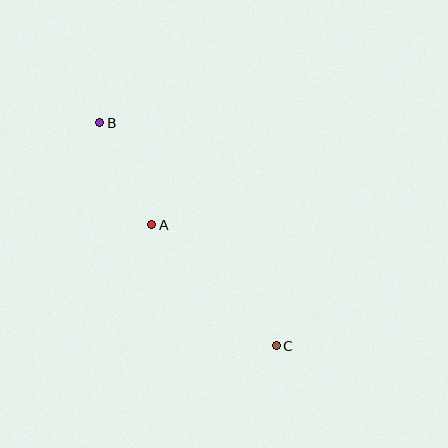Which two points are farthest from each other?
Points B and C are farthest from each other.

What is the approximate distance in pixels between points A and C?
The distance between A and C is approximately 173 pixels.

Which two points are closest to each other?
Points A and B are closest to each other.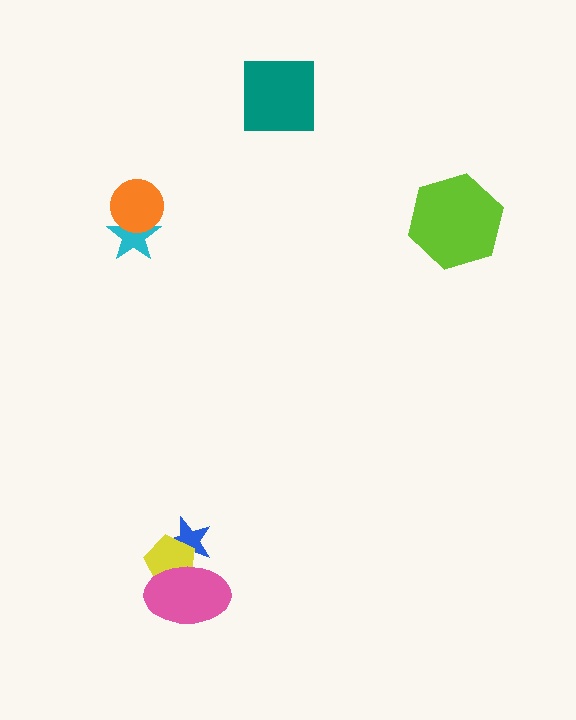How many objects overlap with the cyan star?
1 object overlaps with the cyan star.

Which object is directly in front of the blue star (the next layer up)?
The yellow pentagon is directly in front of the blue star.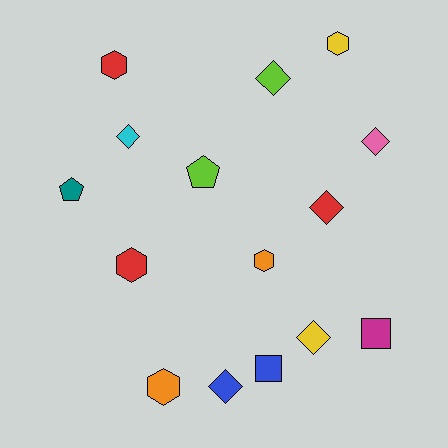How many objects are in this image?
There are 15 objects.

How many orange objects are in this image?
There are 2 orange objects.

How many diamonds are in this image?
There are 6 diamonds.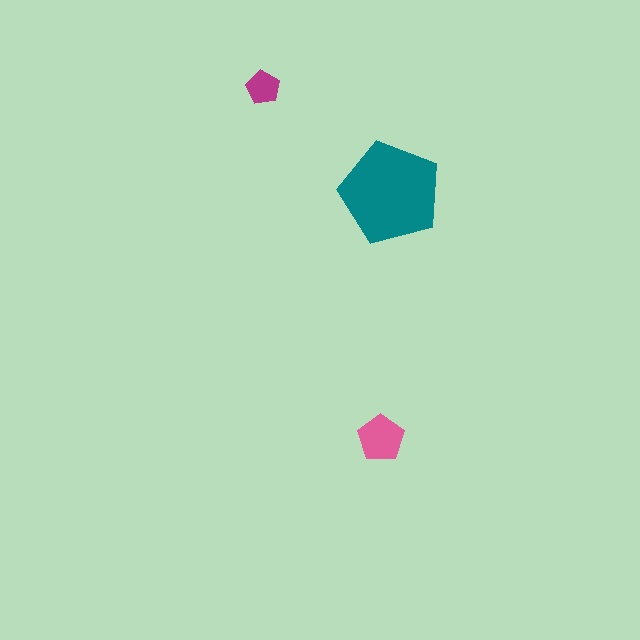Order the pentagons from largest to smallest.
the teal one, the pink one, the magenta one.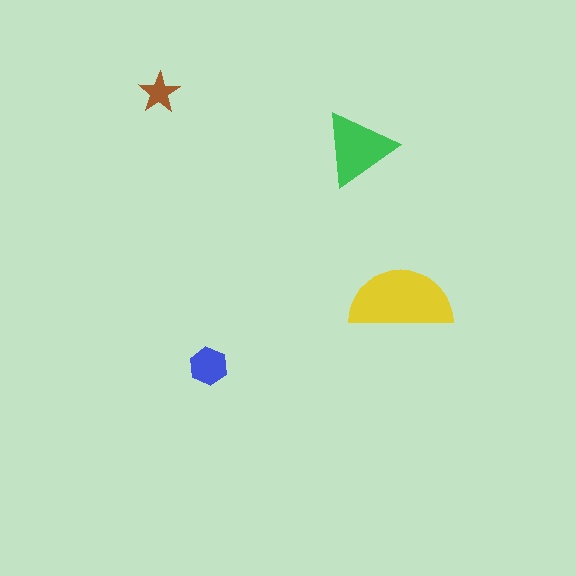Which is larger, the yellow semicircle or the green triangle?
The yellow semicircle.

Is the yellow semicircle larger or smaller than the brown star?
Larger.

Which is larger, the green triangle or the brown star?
The green triangle.